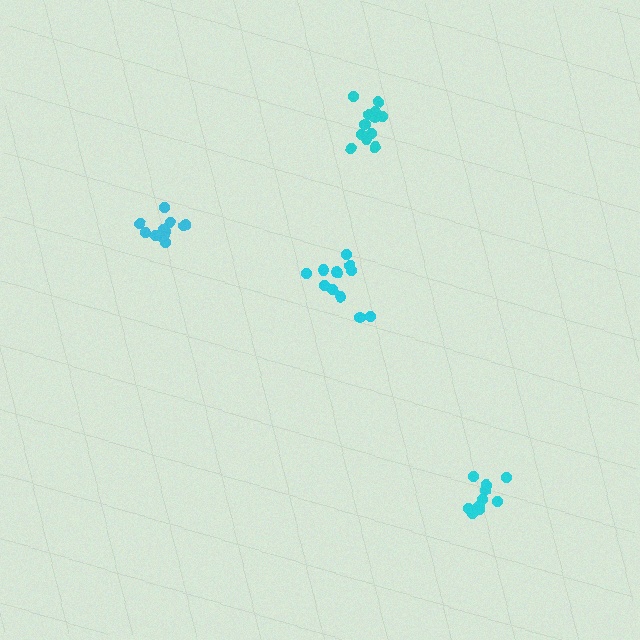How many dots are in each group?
Group 1: 11 dots, Group 2: 12 dots, Group 3: 12 dots, Group 4: 11 dots (46 total).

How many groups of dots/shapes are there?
There are 4 groups.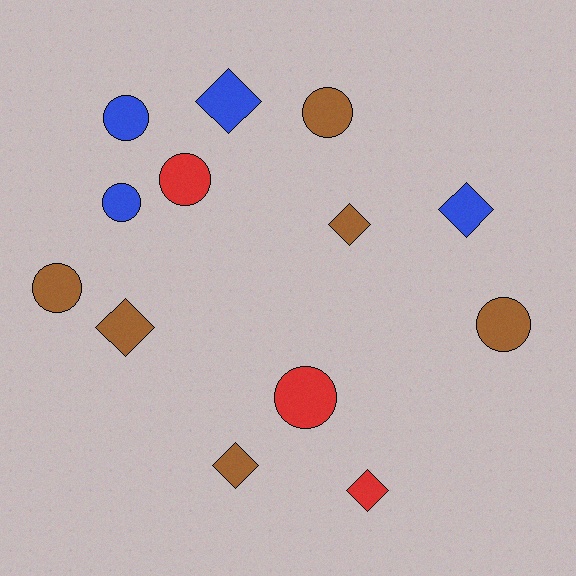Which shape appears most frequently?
Circle, with 7 objects.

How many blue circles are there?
There are 2 blue circles.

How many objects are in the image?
There are 13 objects.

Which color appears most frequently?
Brown, with 6 objects.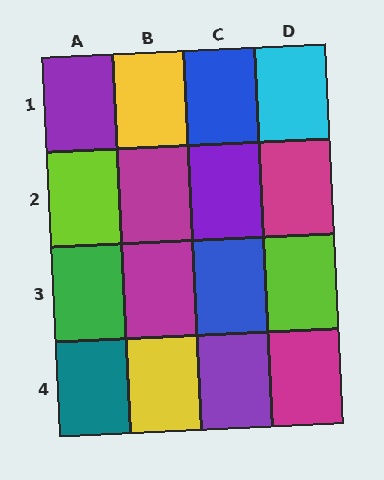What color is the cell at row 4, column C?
Purple.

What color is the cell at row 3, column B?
Magenta.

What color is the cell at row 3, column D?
Lime.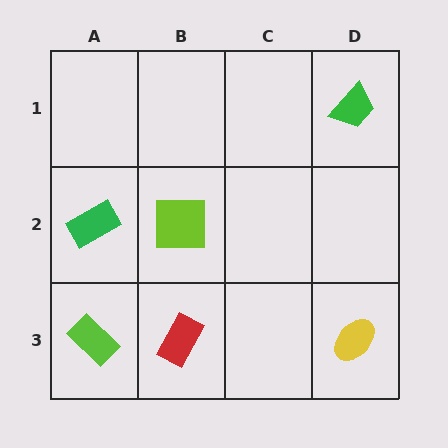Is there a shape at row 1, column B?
No, that cell is empty.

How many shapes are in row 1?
1 shape.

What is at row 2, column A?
A green rectangle.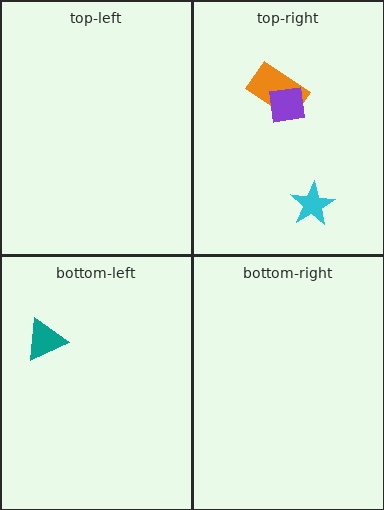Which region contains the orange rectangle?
The top-right region.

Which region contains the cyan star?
The top-right region.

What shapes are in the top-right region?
The orange rectangle, the purple square, the cyan star.